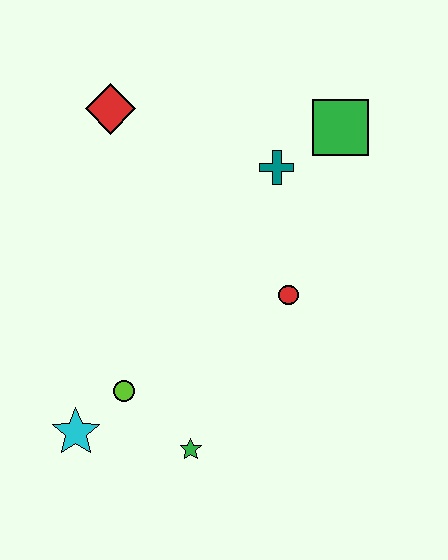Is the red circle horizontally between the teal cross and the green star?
No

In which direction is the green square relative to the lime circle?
The green square is above the lime circle.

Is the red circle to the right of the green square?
No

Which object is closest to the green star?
The lime circle is closest to the green star.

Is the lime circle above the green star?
Yes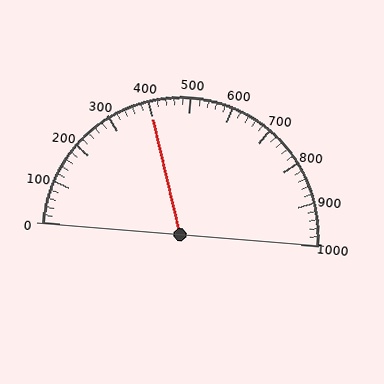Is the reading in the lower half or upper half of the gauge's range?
The reading is in the lower half of the range (0 to 1000).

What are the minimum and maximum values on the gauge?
The gauge ranges from 0 to 1000.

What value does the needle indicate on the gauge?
The needle indicates approximately 400.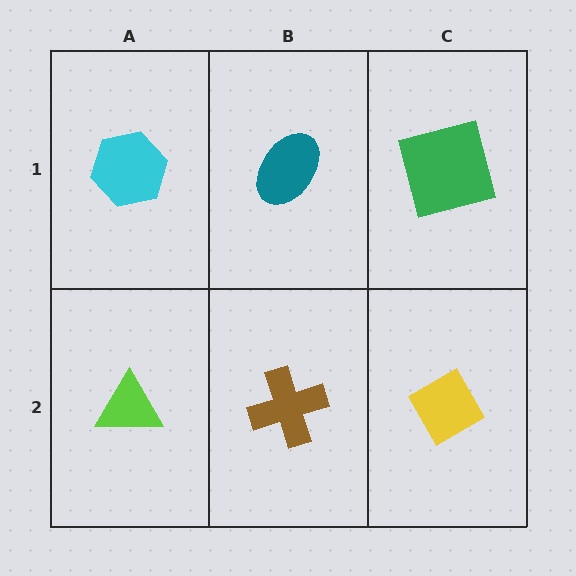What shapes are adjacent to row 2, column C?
A green square (row 1, column C), a brown cross (row 2, column B).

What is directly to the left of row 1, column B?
A cyan hexagon.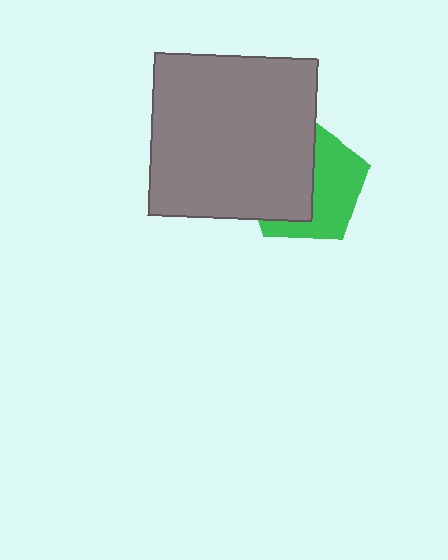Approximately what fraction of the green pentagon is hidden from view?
Roughly 52% of the green pentagon is hidden behind the gray square.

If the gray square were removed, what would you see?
You would see the complete green pentagon.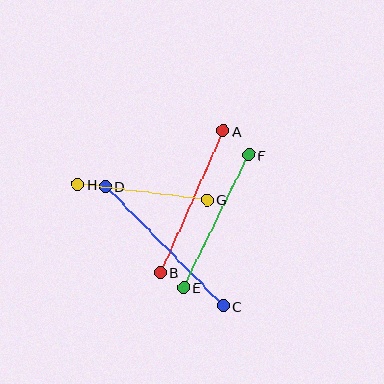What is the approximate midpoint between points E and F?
The midpoint is at approximately (216, 221) pixels.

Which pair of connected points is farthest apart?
Points C and D are farthest apart.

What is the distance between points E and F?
The distance is approximately 148 pixels.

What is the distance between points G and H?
The distance is approximately 130 pixels.